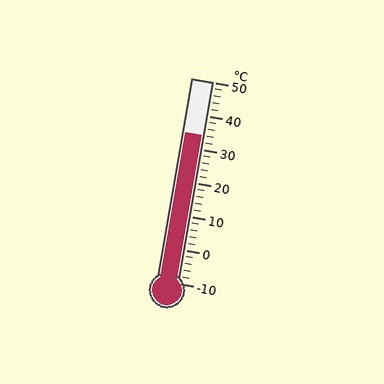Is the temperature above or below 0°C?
The temperature is above 0°C.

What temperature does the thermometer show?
The thermometer shows approximately 34°C.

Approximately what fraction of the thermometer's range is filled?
The thermometer is filled to approximately 75% of its range.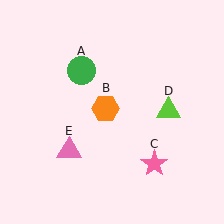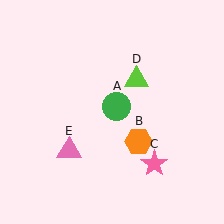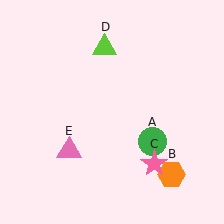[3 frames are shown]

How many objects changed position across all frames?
3 objects changed position: green circle (object A), orange hexagon (object B), lime triangle (object D).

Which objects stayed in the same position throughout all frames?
Pink star (object C) and pink triangle (object E) remained stationary.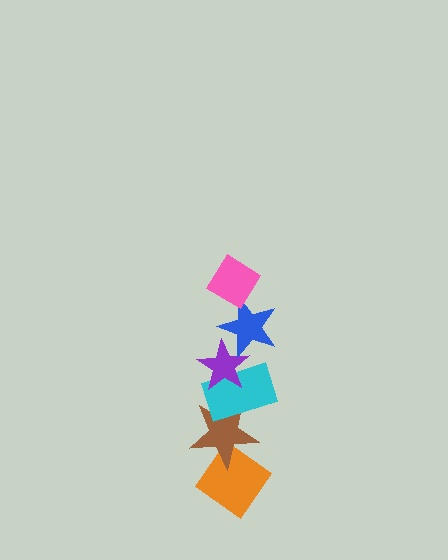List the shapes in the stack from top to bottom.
From top to bottom: the pink diamond, the blue star, the purple star, the cyan rectangle, the brown star, the orange diamond.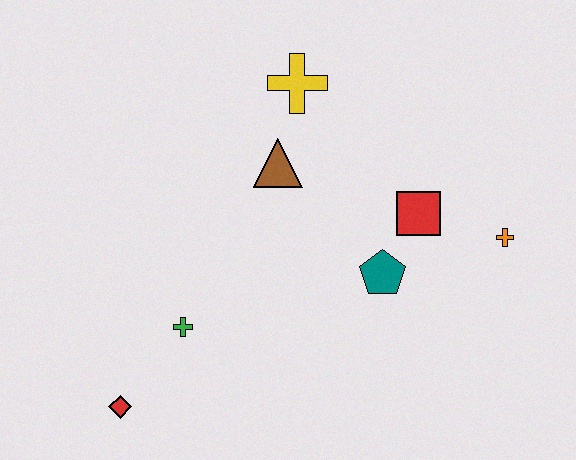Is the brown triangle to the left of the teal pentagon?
Yes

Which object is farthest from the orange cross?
The red diamond is farthest from the orange cross.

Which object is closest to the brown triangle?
The yellow cross is closest to the brown triangle.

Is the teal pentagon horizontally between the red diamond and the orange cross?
Yes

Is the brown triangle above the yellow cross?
No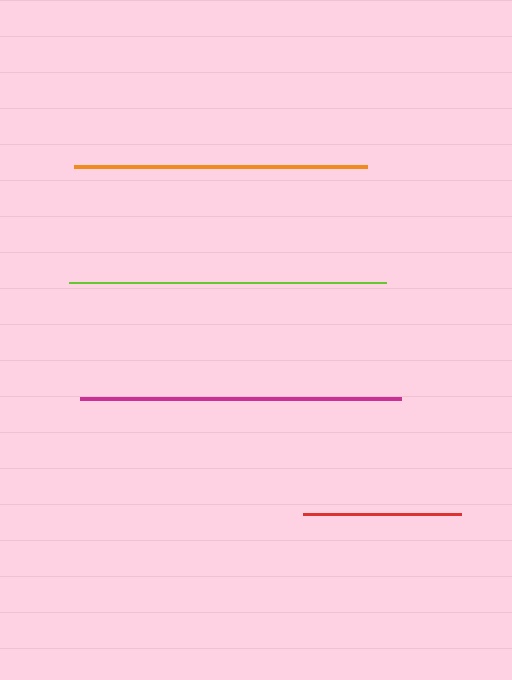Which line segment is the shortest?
The red line is the shortest at approximately 158 pixels.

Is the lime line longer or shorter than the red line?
The lime line is longer than the red line.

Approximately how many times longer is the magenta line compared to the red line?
The magenta line is approximately 2.0 times the length of the red line.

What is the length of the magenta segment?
The magenta segment is approximately 321 pixels long.